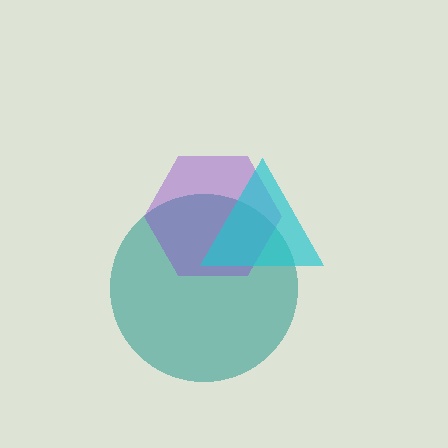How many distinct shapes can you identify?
There are 3 distinct shapes: a teal circle, a purple hexagon, a cyan triangle.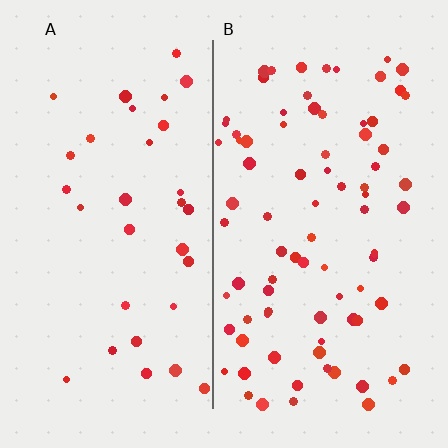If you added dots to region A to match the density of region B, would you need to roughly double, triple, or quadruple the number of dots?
Approximately triple.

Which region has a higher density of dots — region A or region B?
B (the right).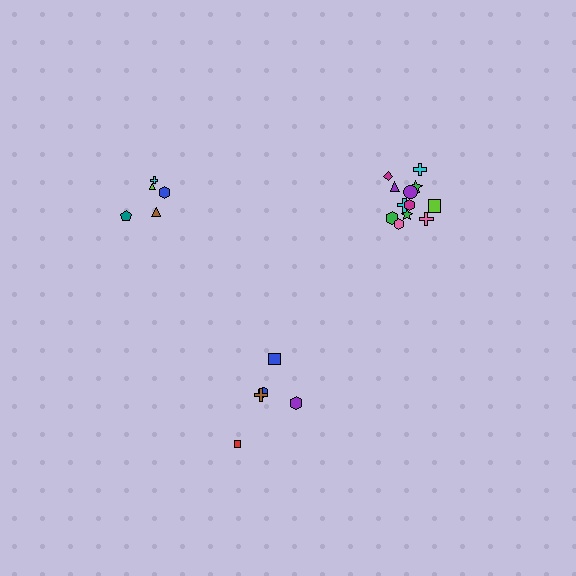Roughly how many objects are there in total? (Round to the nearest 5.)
Roughly 20 objects in total.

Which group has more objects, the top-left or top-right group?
The top-right group.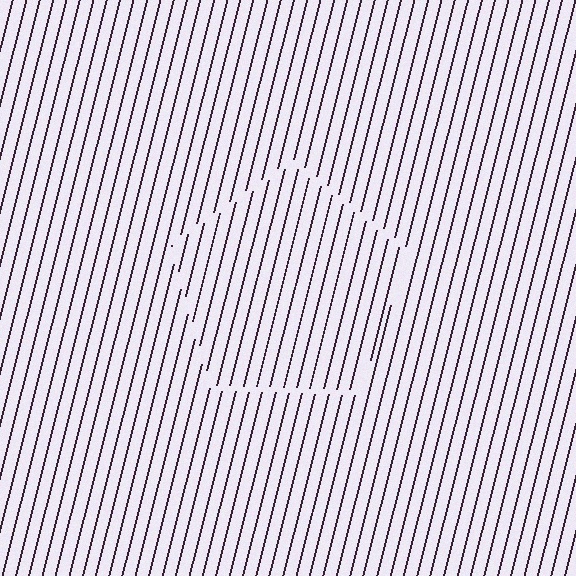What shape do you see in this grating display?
An illusory pentagon. The interior of the shape contains the same grating, shifted by half a period — the contour is defined by the phase discontinuity where line-ends from the inner and outer gratings abut.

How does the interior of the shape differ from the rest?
The interior of the shape contains the same grating, shifted by half a period — the contour is defined by the phase discontinuity where line-ends from the inner and outer gratings abut.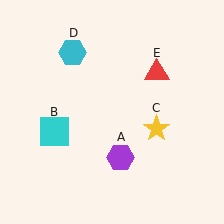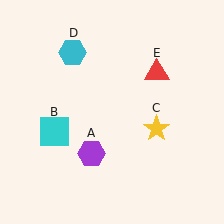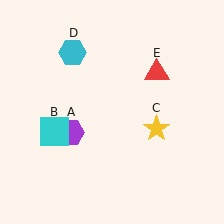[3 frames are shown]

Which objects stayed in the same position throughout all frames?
Cyan square (object B) and yellow star (object C) and cyan hexagon (object D) and red triangle (object E) remained stationary.